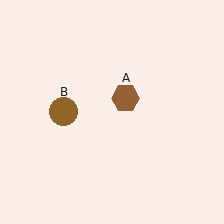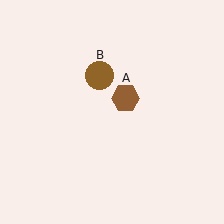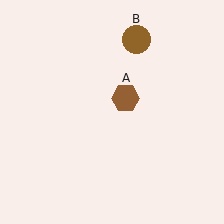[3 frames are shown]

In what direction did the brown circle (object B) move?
The brown circle (object B) moved up and to the right.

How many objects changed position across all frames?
1 object changed position: brown circle (object B).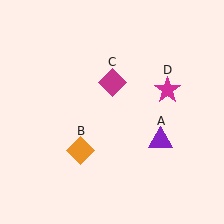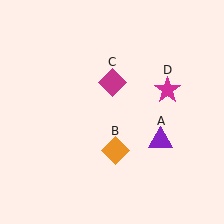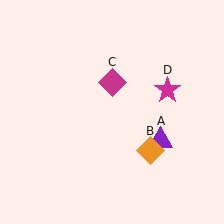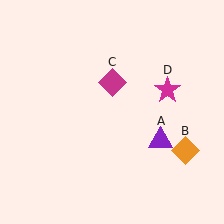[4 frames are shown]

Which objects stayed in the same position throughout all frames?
Purple triangle (object A) and magenta diamond (object C) and magenta star (object D) remained stationary.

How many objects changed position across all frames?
1 object changed position: orange diamond (object B).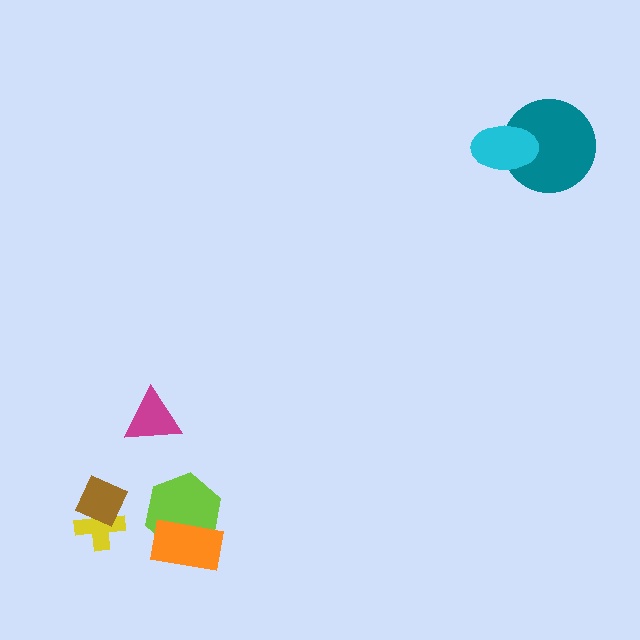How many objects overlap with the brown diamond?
1 object overlaps with the brown diamond.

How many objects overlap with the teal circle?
1 object overlaps with the teal circle.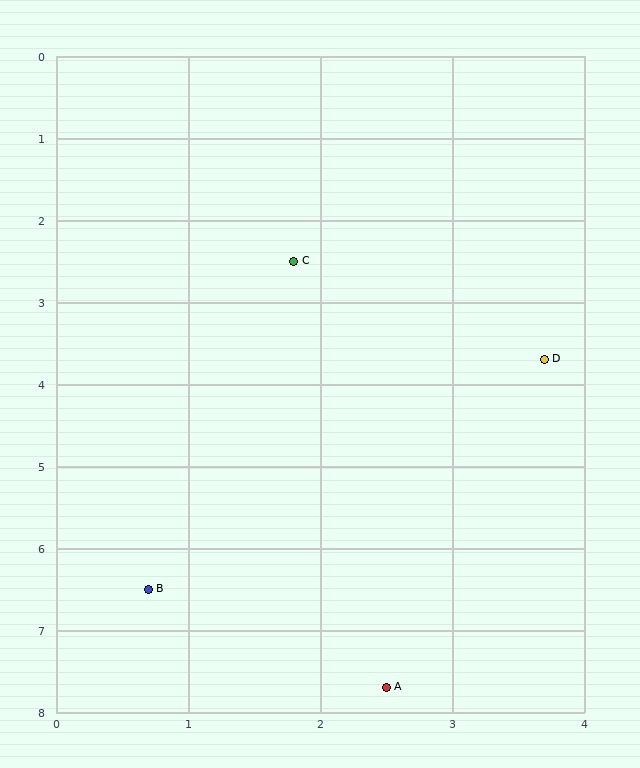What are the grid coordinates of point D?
Point D is at approximately (3.7, 3.7).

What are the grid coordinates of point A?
Point A is at approximately (2.5, 7.7).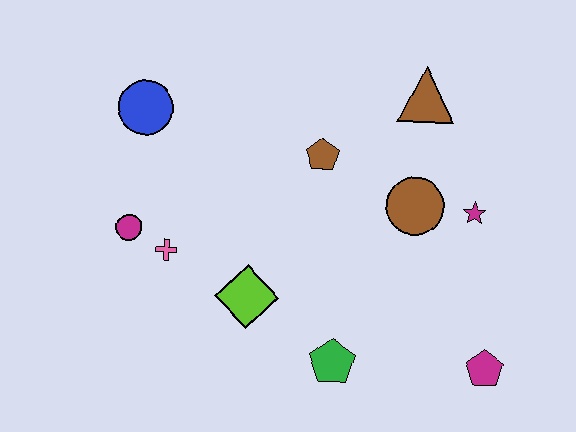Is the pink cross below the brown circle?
Yes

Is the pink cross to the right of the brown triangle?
No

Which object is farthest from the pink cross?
The magenta pentagon is farthest from the pink cross.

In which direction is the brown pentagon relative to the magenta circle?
The brown pentagon is to the right of the magenta circle.